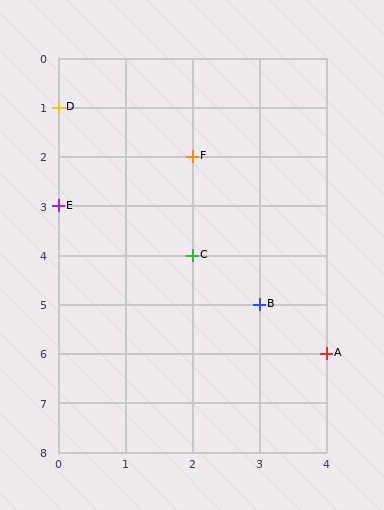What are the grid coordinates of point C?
Point C is at grid coordinates (2, 4).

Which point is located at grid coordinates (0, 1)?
Point D is at (0, 1).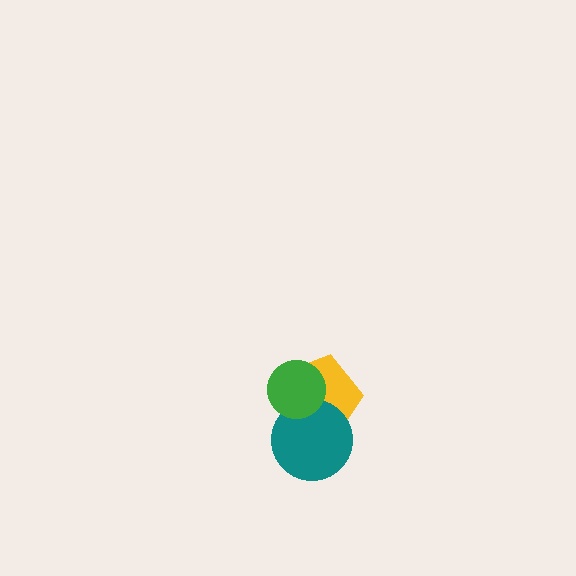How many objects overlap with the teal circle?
2 objects overlap with the teal circle.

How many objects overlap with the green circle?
2 objects overlap with the green circle.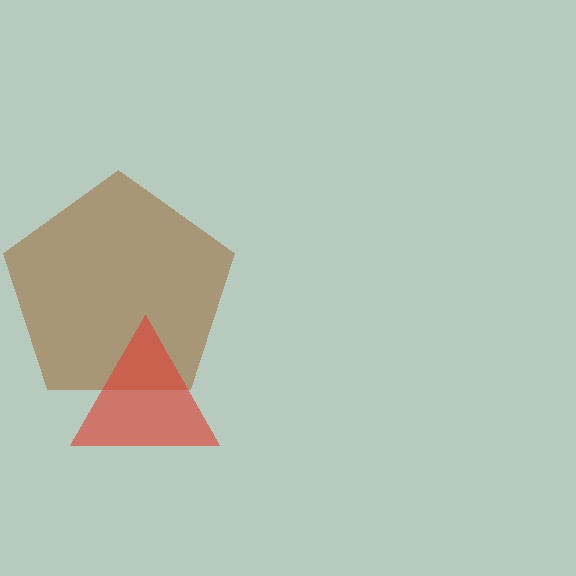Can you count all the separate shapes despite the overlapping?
Yes, there are 2 separate shapes.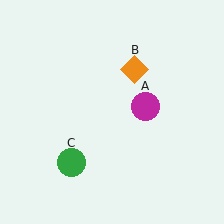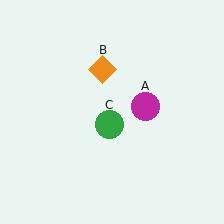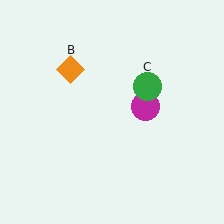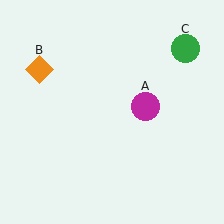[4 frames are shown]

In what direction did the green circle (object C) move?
The green circle (object C) moved up and to the right.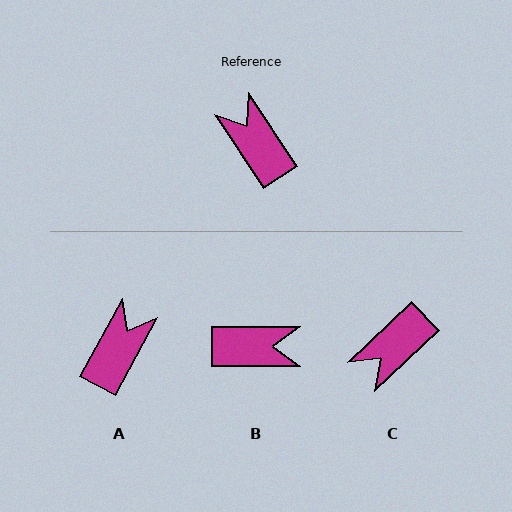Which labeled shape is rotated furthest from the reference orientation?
B, about 123 degrees away.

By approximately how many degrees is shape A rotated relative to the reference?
Approximately 62 degrees clockwise.